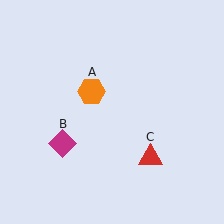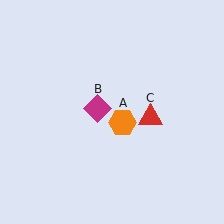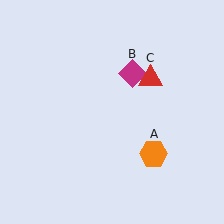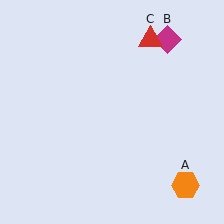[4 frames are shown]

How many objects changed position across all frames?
3 objects changed position: orange hexagon (object A), magenta diamond (object B), red triangle (object C).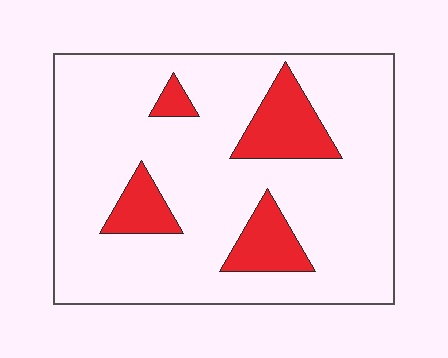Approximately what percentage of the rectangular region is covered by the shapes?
Approximately 15%.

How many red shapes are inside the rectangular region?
4.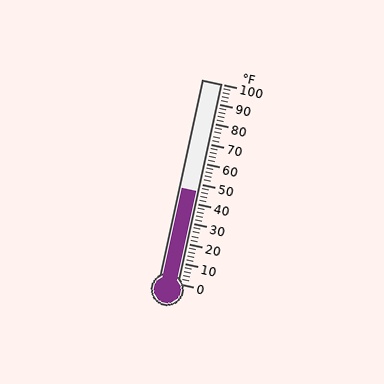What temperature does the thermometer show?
The thermometer shows approximately 46°F.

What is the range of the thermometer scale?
The thermometer scale ranges from 0°F to 100°F.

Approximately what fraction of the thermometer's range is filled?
The thermometer is filled to approximately 45% of its range.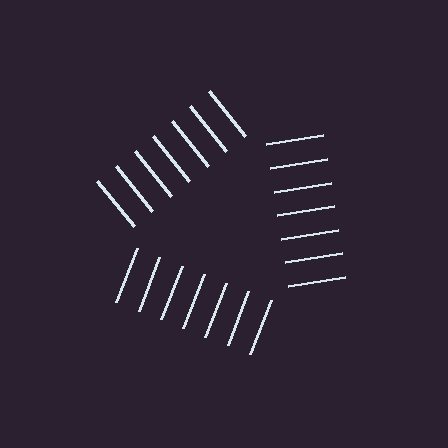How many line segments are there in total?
21 — 7 along each of the 3 edges.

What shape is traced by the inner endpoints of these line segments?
An illusory triangle — the line segments terminate on its edges but no continuous stroke is drawn.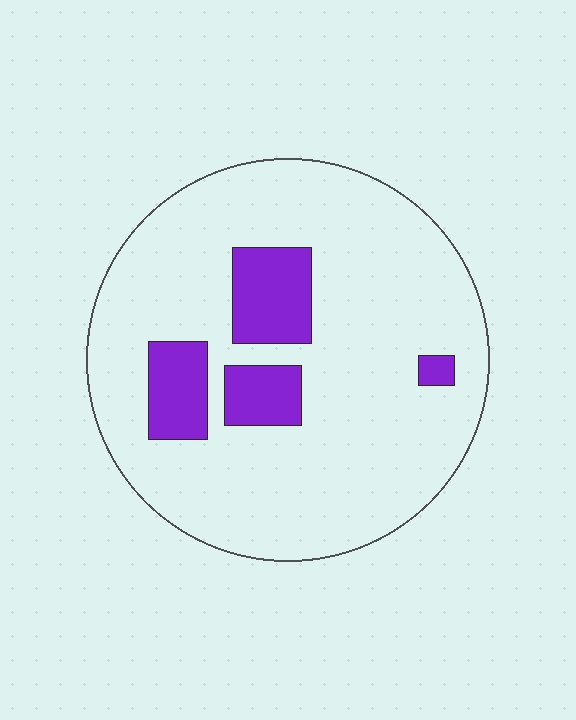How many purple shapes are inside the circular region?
4.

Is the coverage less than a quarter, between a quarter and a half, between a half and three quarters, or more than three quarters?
Less than a quarter.